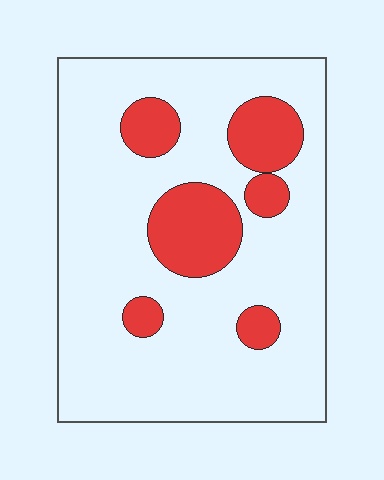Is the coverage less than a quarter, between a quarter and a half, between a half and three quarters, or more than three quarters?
Less than a quarter.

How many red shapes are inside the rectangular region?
6.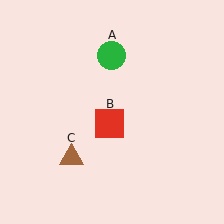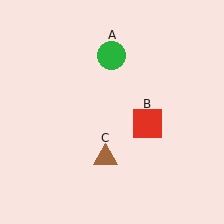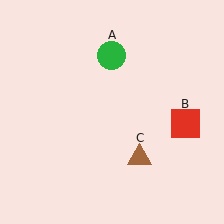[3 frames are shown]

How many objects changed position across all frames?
2 objects changed position: red square (object B), brown triangle (object C).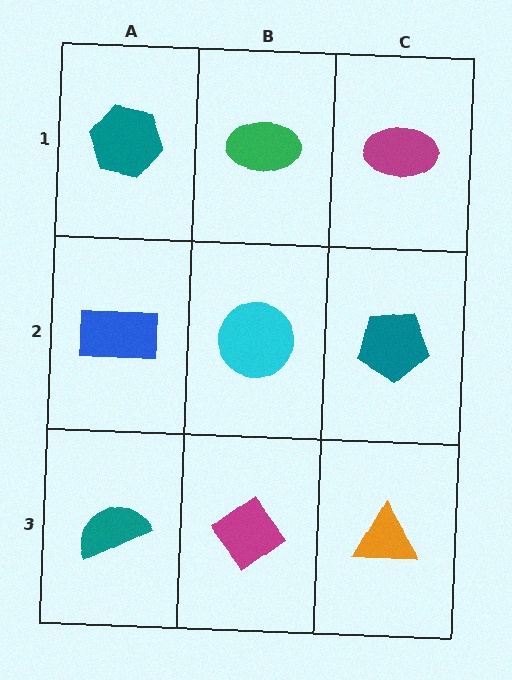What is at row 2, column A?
A blue rectangle.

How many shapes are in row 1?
3 shapes.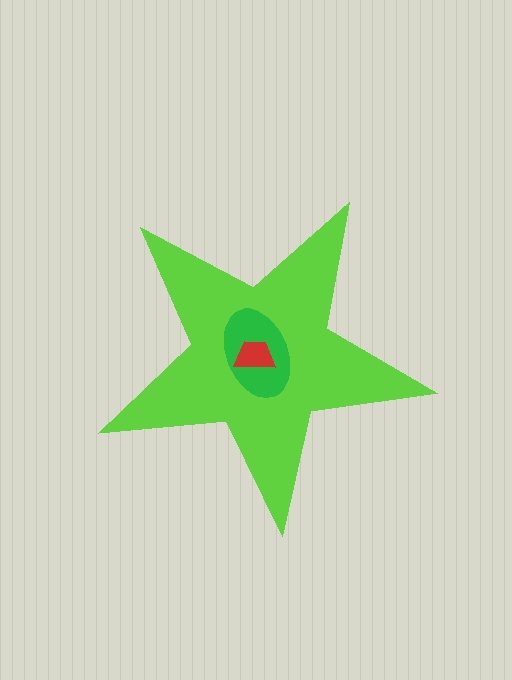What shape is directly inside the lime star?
The green ellipse.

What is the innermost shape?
The red trapezoid.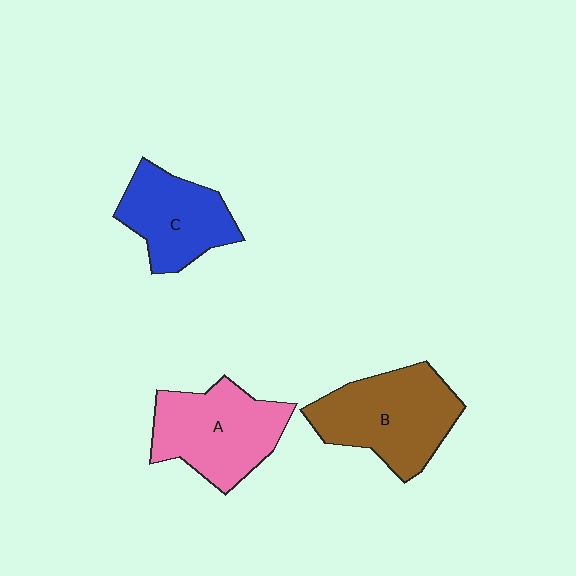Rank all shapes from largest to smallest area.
From largest to smallest: B (brown), A (pink), C (blue).